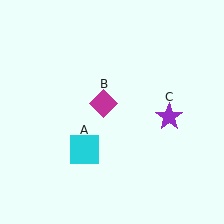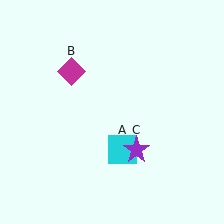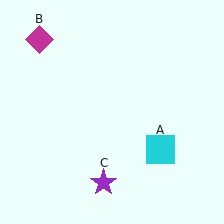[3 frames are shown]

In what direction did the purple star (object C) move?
The purple star (object C) moved down and to the left.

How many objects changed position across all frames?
3 objects changed position: cyan square (object A), magenta diamond (object B), purple star (object C).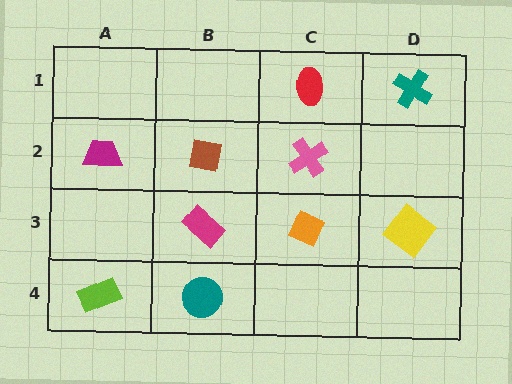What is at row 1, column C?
A red ellipse.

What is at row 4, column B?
A teal circle.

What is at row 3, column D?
A yellow diamond.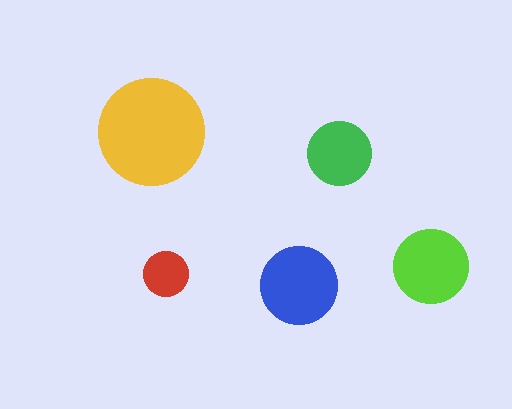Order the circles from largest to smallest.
the yellow one, the blue one, the lime one, the green one, the red one.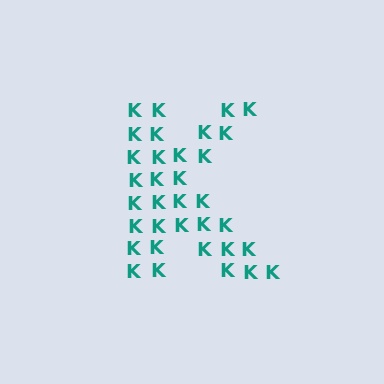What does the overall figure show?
The overall figure shows the letter K.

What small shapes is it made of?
It is made of small letter K's.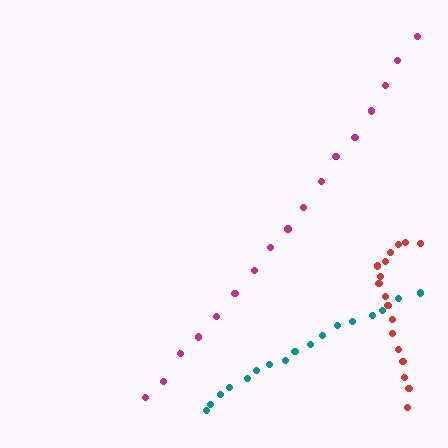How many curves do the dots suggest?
There are 3 distinct paths.